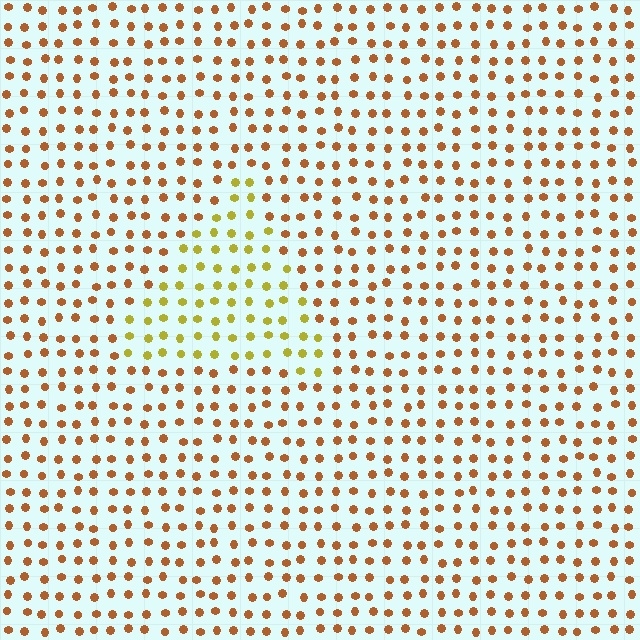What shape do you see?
I see a triangle.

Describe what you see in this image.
The image is filled with small brown elements in a uniform arrangement. A triangle-shaped region is visible where the elements are tinted to a slightly different hue, forming a subtle color boundary.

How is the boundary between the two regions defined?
The boundary is defined purely by a slight shift in hue (about 36 degrees). Spacing, size, and orientation are identical on both sides.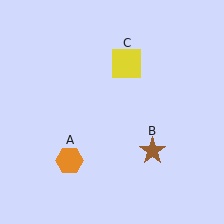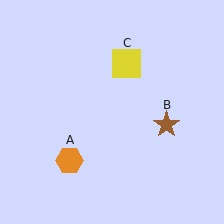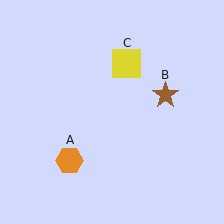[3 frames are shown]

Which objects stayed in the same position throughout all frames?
Orange hexagon (object A) and yellow square (object C) remained stationary.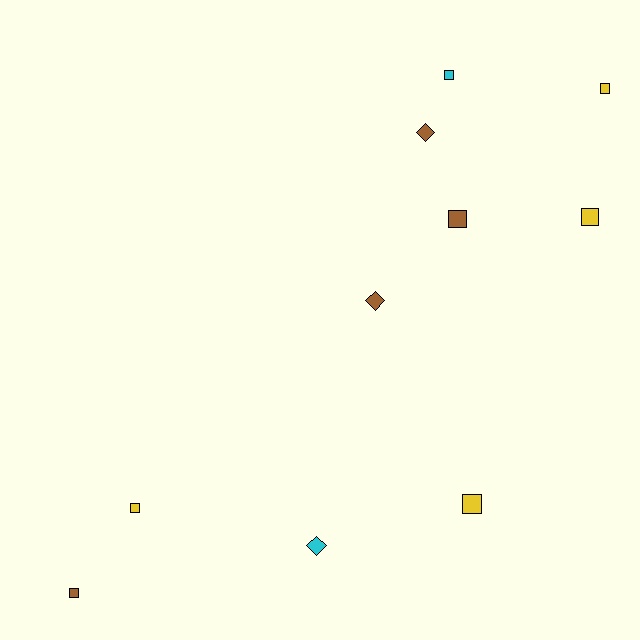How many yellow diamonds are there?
There are no yellow diamonds.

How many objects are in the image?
There are 10 objects.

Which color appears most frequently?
Yellow, with 4 objects.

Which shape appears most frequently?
Square, with 7 objects.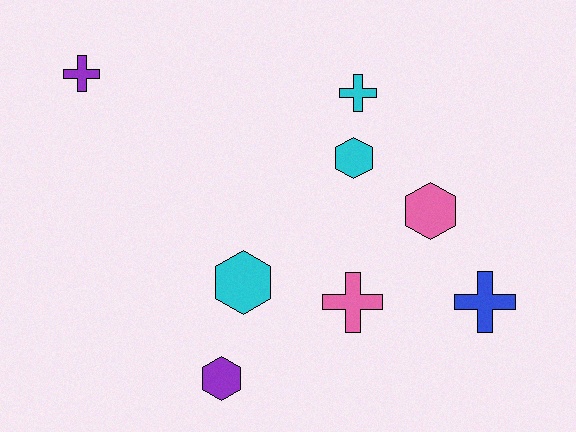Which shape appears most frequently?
Cross, with 4 objects.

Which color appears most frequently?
Cyan, with 3 objects.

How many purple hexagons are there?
There is 1 purple hexagon.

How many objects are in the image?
There are 8 objects.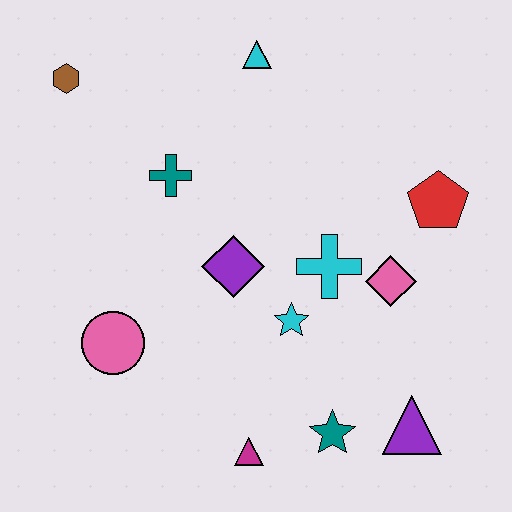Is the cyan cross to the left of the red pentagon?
Yes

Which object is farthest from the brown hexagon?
The purple triangle is farthest from the brown hexagon.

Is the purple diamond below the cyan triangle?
Yes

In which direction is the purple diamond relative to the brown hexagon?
The purple diamond is below the brown hexagon.